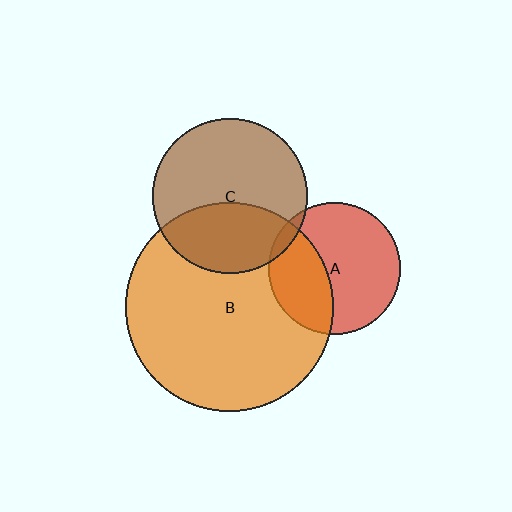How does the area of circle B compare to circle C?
Approximately 1.8 times.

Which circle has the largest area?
Circle B (orange).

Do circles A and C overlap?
Yes.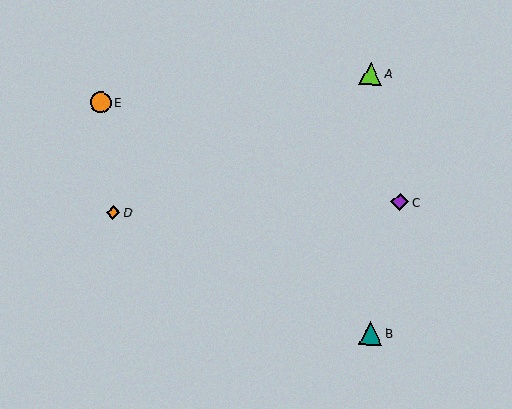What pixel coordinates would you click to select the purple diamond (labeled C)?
Click at (400, 202) to select the purple diamond C.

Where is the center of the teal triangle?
The center of the teal triangle is at (371, 333).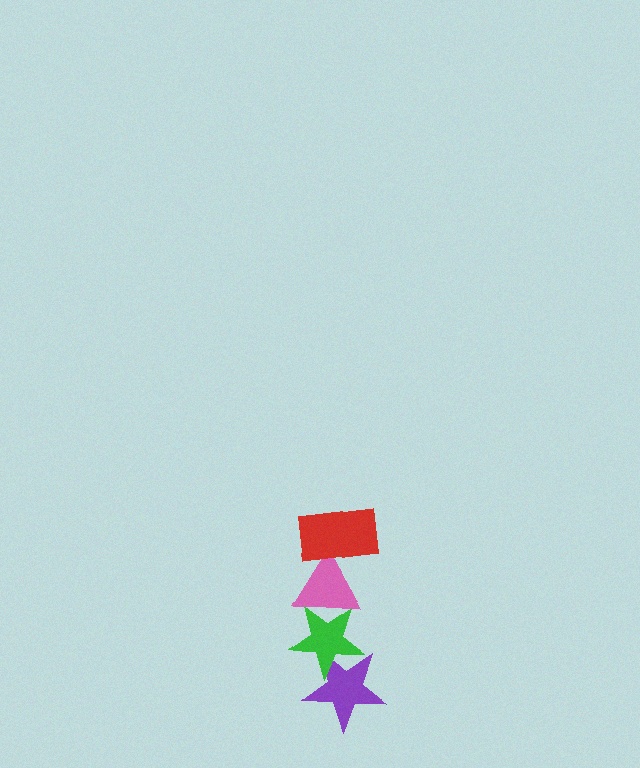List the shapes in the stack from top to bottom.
From top to bottom: the red rectangle, the pink triangle, the green star, the purple star.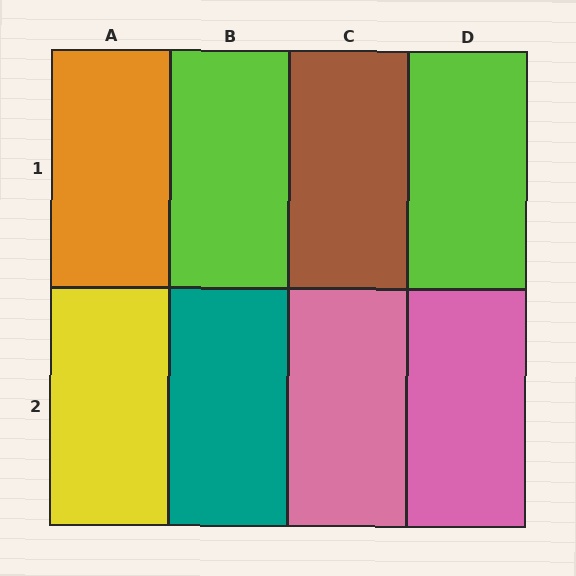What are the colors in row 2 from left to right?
Yellow, teal, pink, pink.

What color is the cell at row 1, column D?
Lime.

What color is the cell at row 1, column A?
Orange.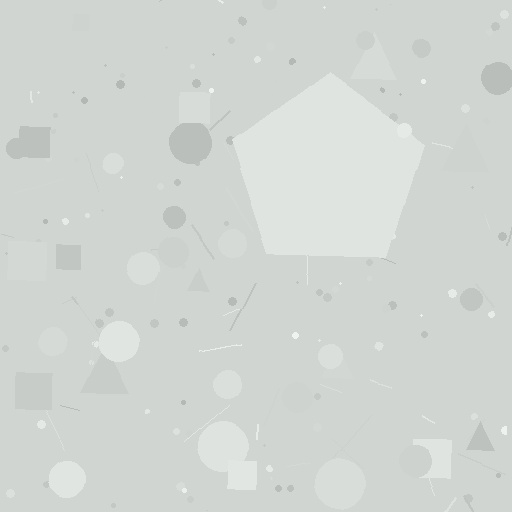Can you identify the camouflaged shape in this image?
The camouflaged shape is a pentagon.